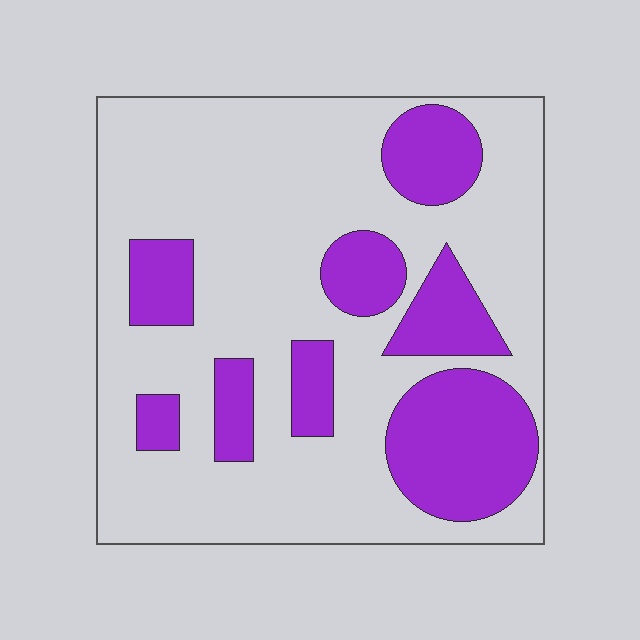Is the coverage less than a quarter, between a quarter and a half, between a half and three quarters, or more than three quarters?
Between a quarter and a half.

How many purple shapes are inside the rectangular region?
8.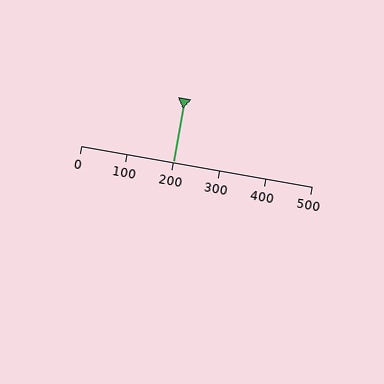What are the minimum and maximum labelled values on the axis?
The axis runs from 0 to 500.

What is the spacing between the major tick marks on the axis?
The major ticks are spaced 100 apart.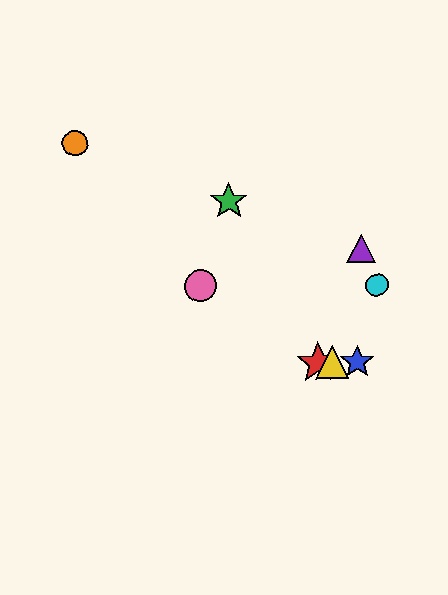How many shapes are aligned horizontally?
3 shapes (the red star, the blue star, the yellow triangle) are aligned horizontally.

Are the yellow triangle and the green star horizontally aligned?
No, the yellow triangle is at y≈362 and the green star is at y≈201.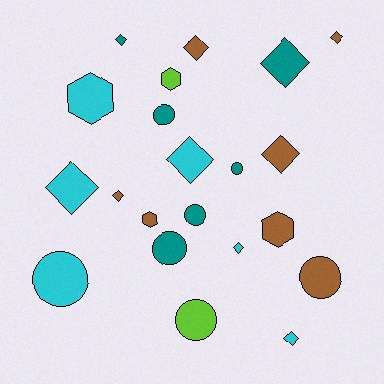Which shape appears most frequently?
Diamond, with 10 objects.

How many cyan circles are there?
There is 1 cyan circle.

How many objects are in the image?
There are 21 objects.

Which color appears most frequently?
Brown, with 7 objects.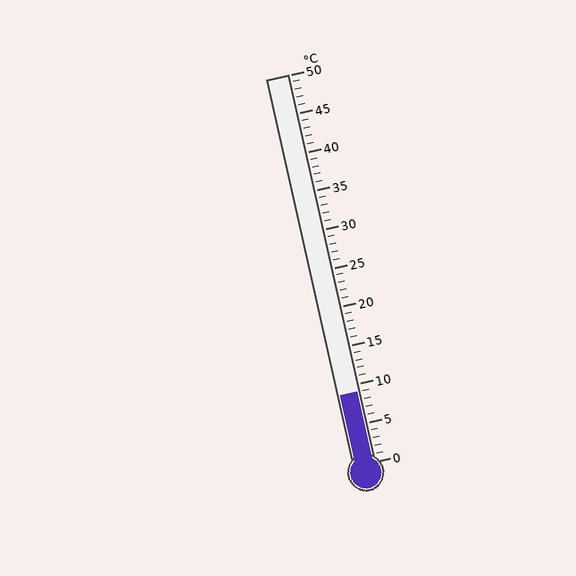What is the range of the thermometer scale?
The thermometer scale ranges from 0°C to 50°C.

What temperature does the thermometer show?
The thermometer shows approximately 9°C.